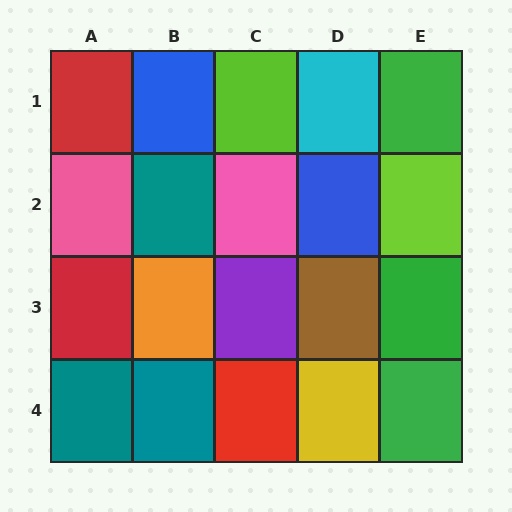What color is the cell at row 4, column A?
Teal.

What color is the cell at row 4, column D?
Yellow.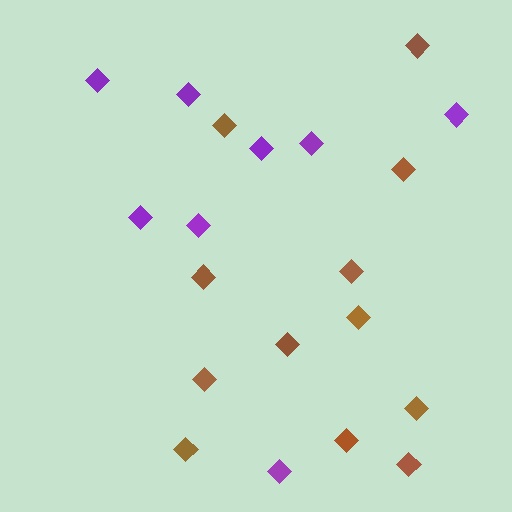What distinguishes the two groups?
There are 2 groups: one group of brown diamonds (12) and one group of purple diamonds (8).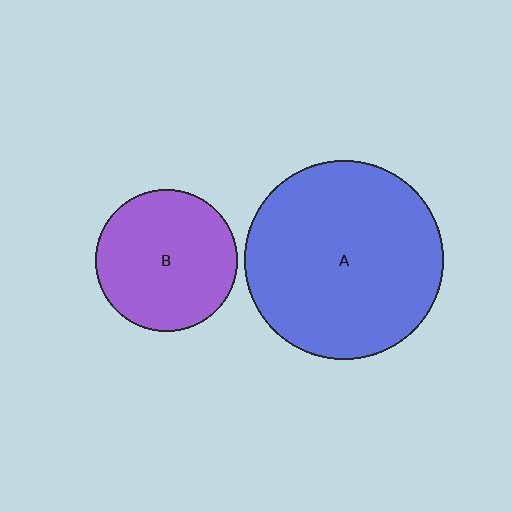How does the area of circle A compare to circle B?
Approximately 2.0 times.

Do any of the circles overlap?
No, none of the circles overlap.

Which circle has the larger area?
Circle A (blue).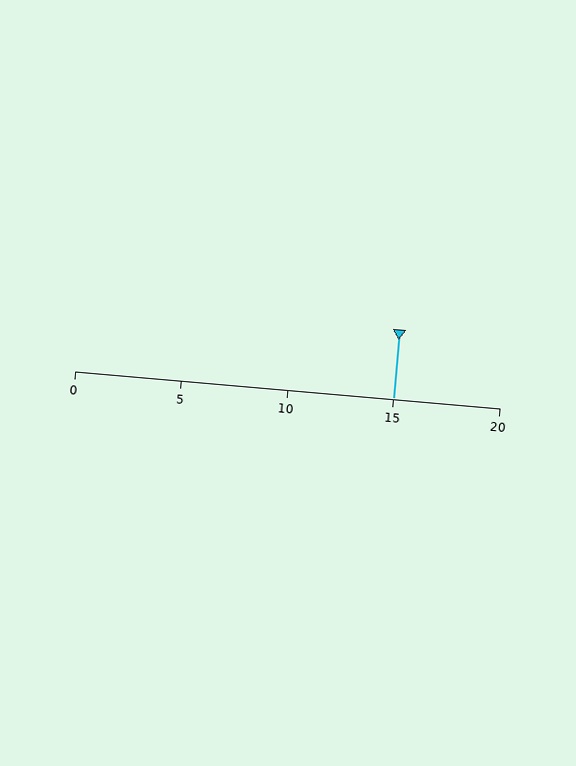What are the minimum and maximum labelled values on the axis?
The axis runs from 0 to 20.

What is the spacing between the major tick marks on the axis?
The major ticks are spaced 5 apart.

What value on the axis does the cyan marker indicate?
The marker indicates approximately 15.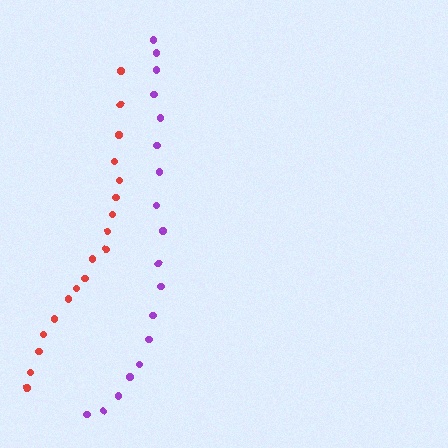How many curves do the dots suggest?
There are 2 distinct paths.